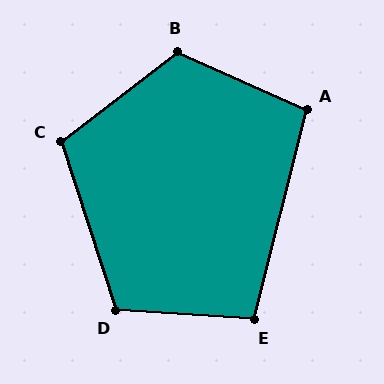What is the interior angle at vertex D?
Approximately 111 degrees (obtuse).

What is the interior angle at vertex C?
Approximately 109 degrees (obtuse).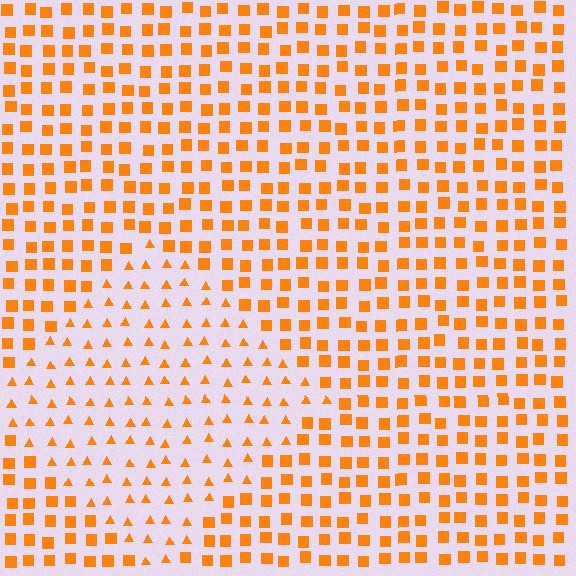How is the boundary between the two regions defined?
The boundary is defined by a change in element shape: triangles inside vs. squares outside. All elements share the same color and spacing.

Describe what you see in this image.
The image is filled with small orange elements arranged in a uniform grid. A diamond-shaped region contains triangles, while the surrounding area contains squares. The boundary is defined purely by the change in element shape.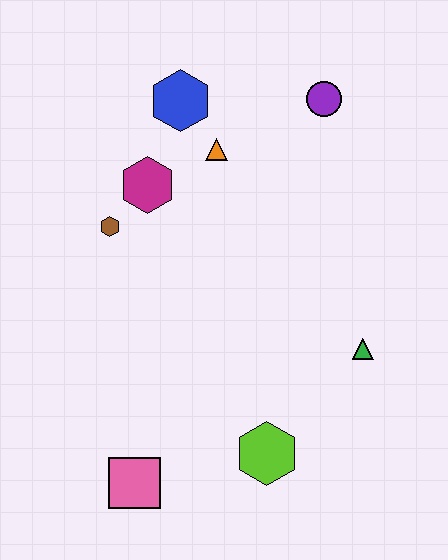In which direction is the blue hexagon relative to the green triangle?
The blue hexagon is above the green triangle.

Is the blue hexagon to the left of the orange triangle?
Yes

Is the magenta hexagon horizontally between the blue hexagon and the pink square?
Yes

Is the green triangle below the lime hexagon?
No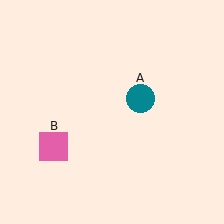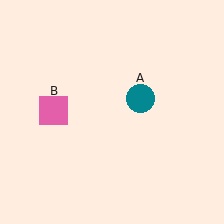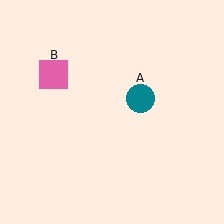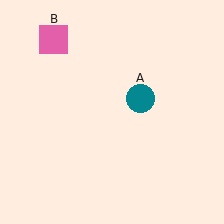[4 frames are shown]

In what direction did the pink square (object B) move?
The pink square (object B) moved up.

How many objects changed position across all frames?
1 object changed position: pink square (object B).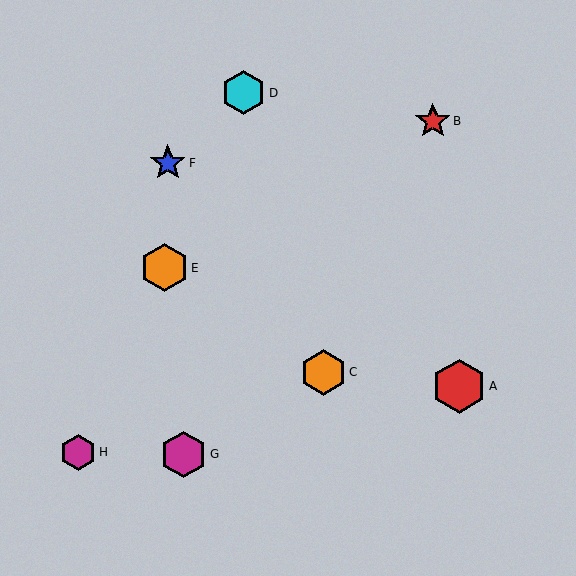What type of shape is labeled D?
Shape D is a cyan hexagon.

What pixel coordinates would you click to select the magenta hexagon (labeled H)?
Click at (78, 452) to select the magenta hexagon H.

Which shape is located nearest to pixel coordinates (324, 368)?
The orange hexagon (labeled C) at (323, 373) is nearest to that location.